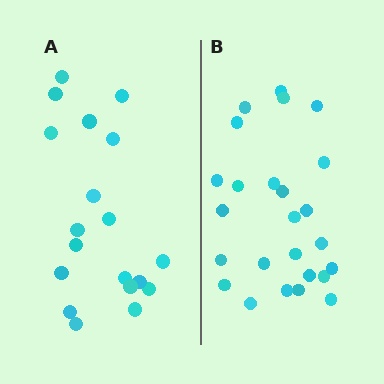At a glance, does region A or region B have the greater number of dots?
Region B (the right region) has more dots.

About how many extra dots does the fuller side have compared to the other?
Region B has about 6 more dots than region A.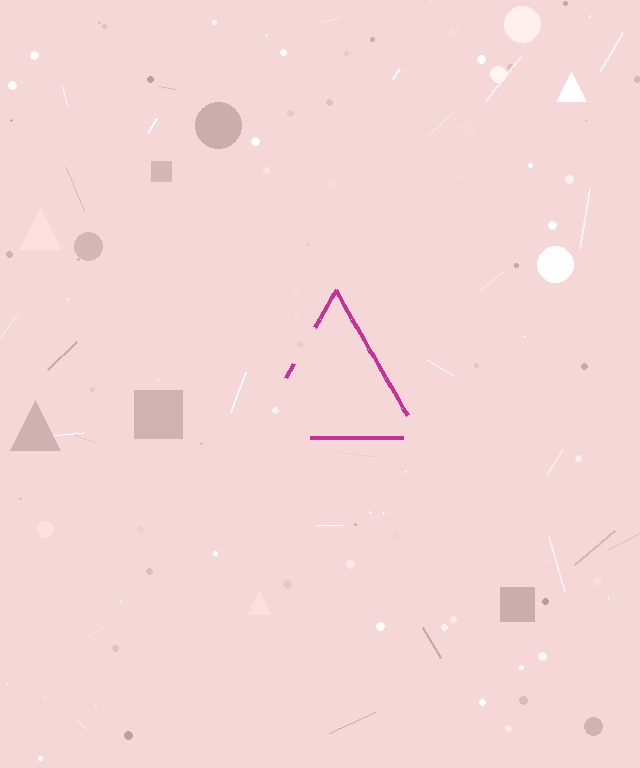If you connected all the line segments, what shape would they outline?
They would outline a triangle.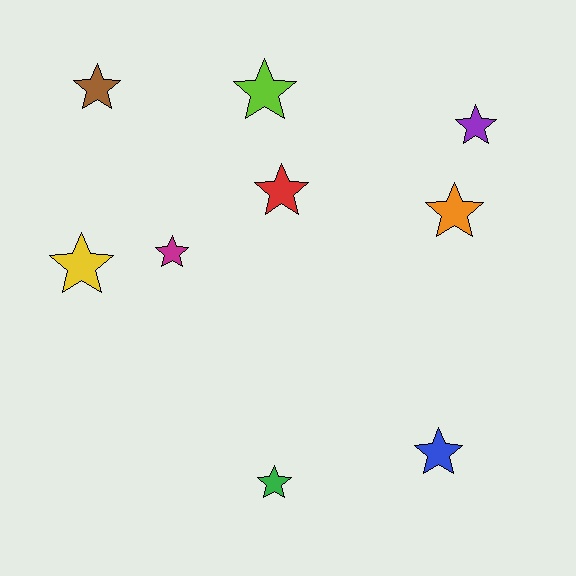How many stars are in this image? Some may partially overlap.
There are 9 stars.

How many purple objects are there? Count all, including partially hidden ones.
There is 1 purple object.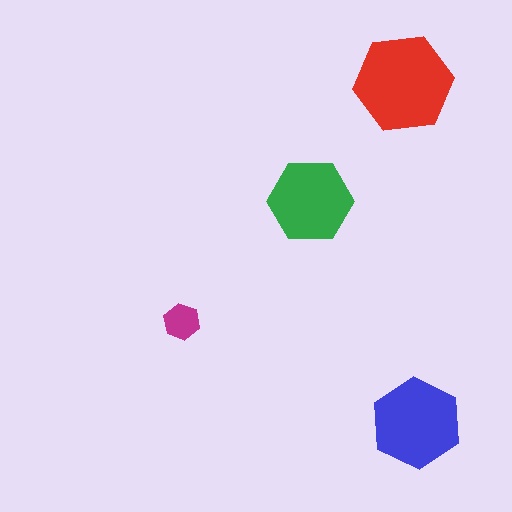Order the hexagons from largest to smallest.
the red one, the blue one, the green one, the magenta one.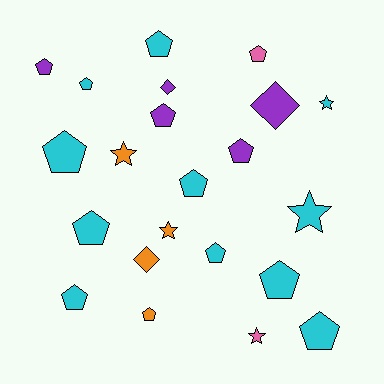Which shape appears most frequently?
Pentagon, with 14 objects.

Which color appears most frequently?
Cyan, with 11 objects.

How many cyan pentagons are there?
There are 9 cyan pentagons.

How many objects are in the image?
There are 22 objects.